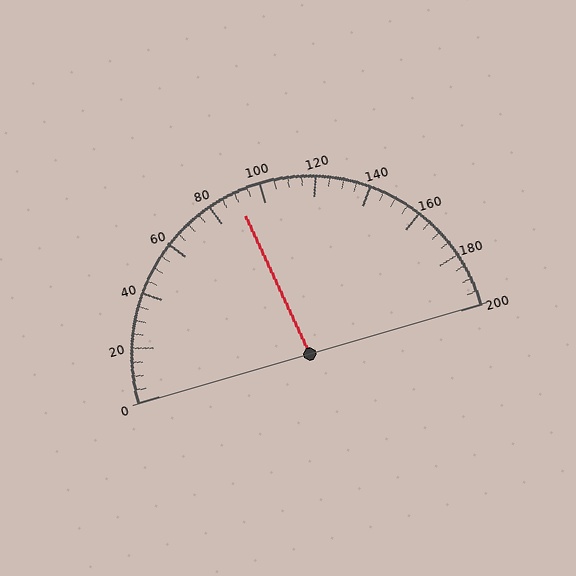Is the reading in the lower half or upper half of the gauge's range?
The reading is in the lower half of the range (0 to 200).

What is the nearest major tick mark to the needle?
The nearest major tick mark is 80.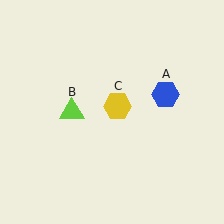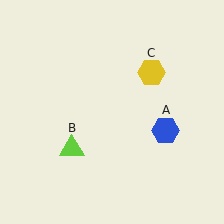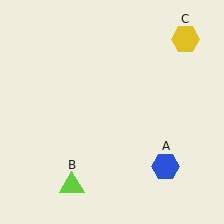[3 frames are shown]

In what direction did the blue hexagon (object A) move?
The blue hexagon (object A) moved down.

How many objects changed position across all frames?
3 objects changed position: blue hexagon (object A), lime triangle (object B), yellow hexagon (object C).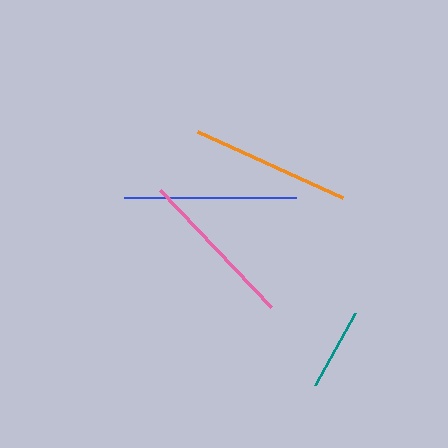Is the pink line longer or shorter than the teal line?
The pink line is longer than the teal line.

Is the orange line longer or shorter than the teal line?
The orange line is longer than the teal line.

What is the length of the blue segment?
The blue segment is approximately 172 pixels long.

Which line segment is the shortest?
The teal line is the shortest at approximately 83 pixels.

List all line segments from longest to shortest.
From longest to shortest: blue, pink, orange, teal.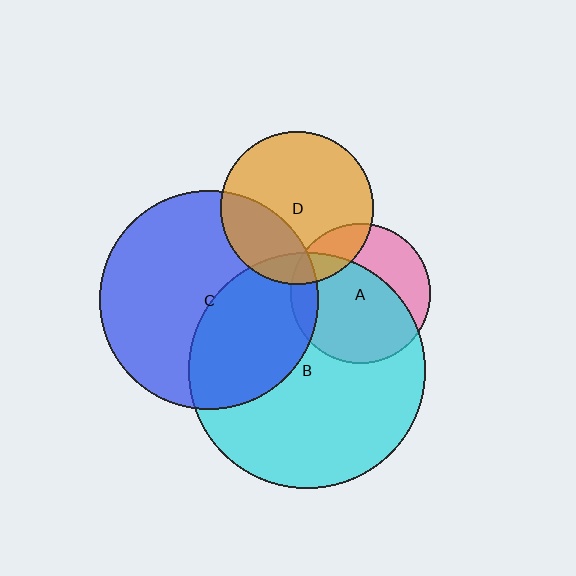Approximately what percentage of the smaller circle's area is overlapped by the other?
Approximately 10%.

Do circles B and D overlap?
Yes.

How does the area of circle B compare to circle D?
Approximately 2.4 times.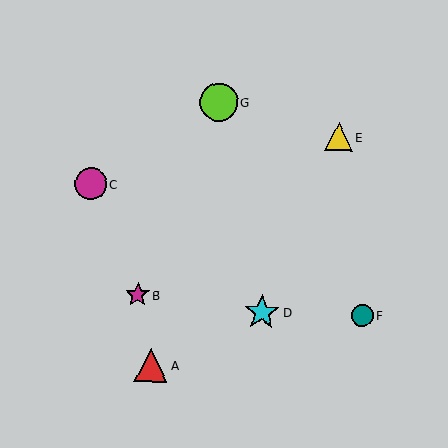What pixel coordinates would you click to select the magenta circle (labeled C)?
Click at (91, 184) to select the magenta circle C.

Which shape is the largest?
The lime circle (labeled G) is the largest.